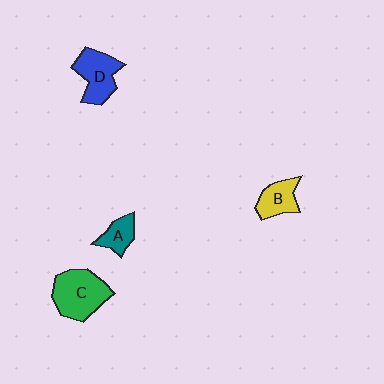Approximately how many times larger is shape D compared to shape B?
Approximately 1.4 times.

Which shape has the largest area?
Shape C (green).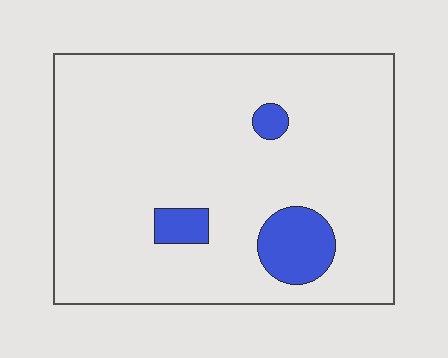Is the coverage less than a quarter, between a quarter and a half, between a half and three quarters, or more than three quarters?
Less than a quarter.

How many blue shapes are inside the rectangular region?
3.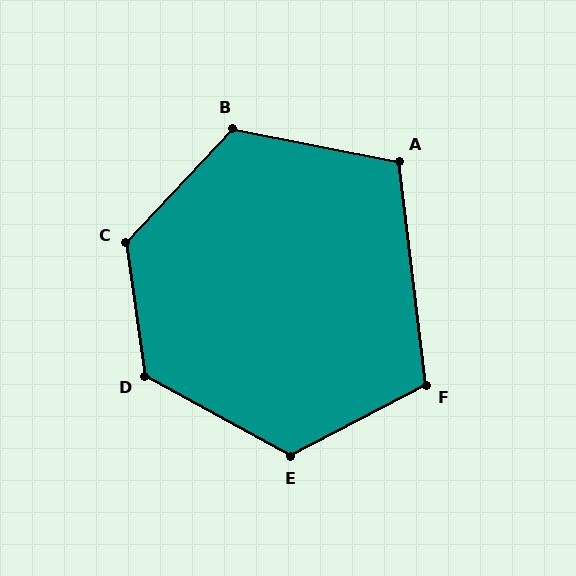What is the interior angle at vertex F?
Approximately 111 degrees (obtuse).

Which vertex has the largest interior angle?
C, at approximately 129 degrees.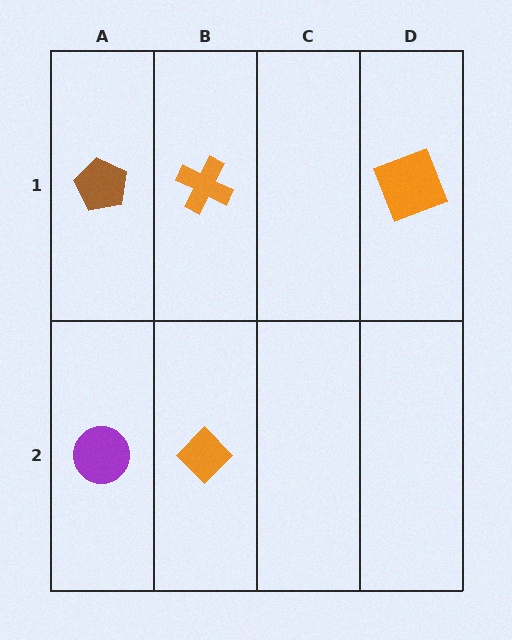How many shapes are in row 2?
2 shapes.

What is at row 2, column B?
An orange diamond.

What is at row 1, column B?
An orange cross.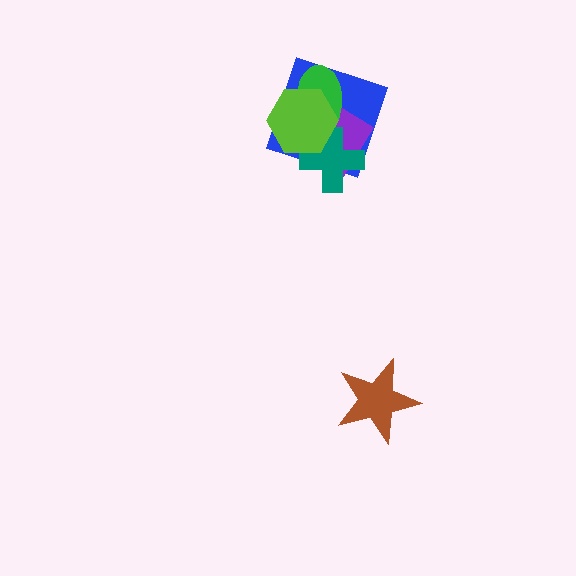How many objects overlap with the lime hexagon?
4 objects overlap with the lime hexagon.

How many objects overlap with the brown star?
0 objects overlap with the brown star.